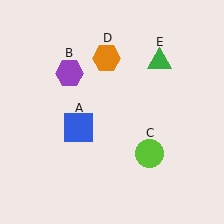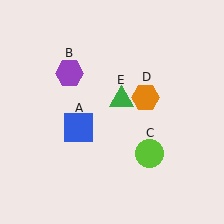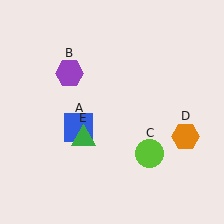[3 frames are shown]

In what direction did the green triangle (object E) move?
The green triangle (object E) moved down and to the left.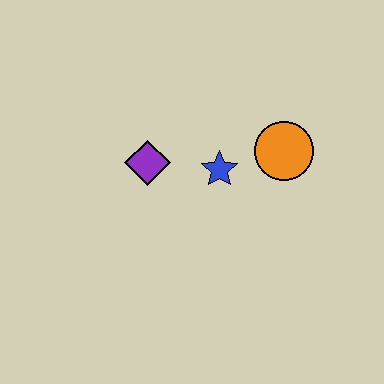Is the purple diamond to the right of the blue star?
No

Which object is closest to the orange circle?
The blue star is closest to the orange circle.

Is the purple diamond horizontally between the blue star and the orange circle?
No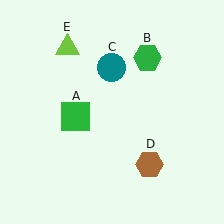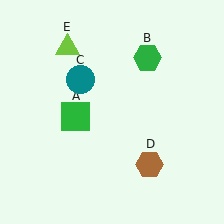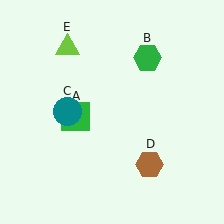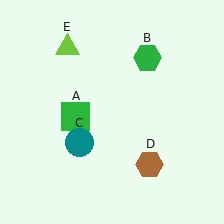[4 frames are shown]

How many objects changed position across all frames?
1 object changed position: teal circle (object C).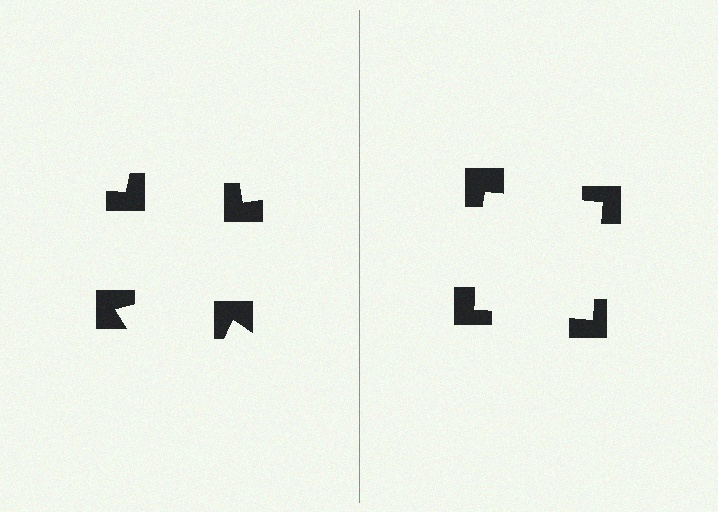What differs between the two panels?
The notched squares are positioned identically on both sides; only the wedge orientations differ. On the right they align to a square; on the left they are misaligned.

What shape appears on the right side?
An illusory square.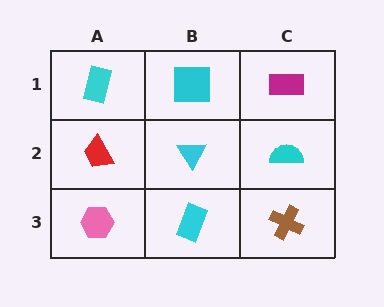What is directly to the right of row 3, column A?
A cyan rectangle.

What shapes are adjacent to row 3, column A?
A red trapezoid (row 2, column A), a cyan rectangle (row 3, column B).